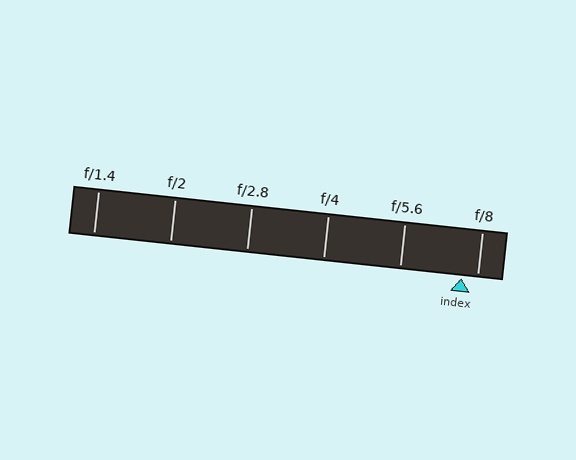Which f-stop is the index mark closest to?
The index mark is closest to f/8.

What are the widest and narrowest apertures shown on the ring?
The widest aperture shown is f/1.4 and the narrowest is f/8.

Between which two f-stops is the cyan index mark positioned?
The index mark is between f/5.6 and f/8.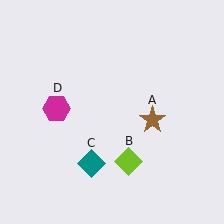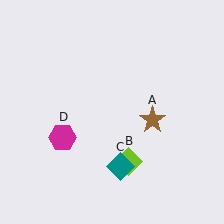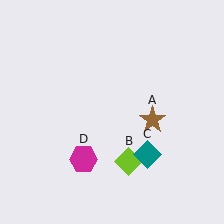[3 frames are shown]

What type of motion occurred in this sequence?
The teal diamond (object C), magenta hexagon (object D) rotated counterclockwise around the center of the scene.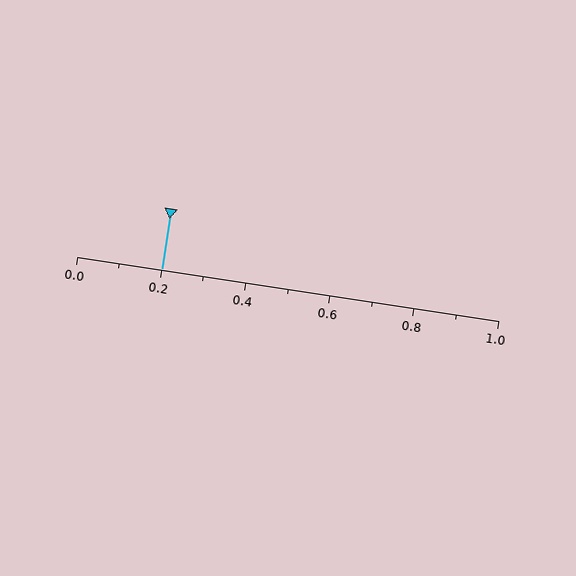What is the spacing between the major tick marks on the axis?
The major ticks are spaced 0.2 apart.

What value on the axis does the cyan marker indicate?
The marker indicates approximately 0.2.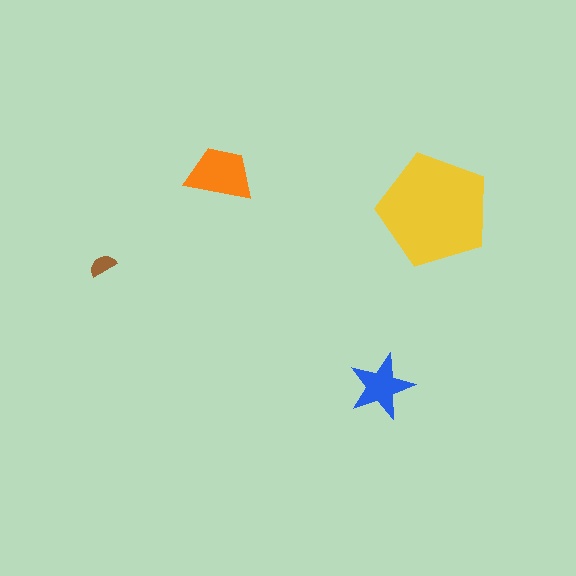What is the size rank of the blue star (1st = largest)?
3rd.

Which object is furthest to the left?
The brown semicircle is leftmost.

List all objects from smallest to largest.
The brown semicircle, the blue star, the orange trapezoid, the yellow pentagon.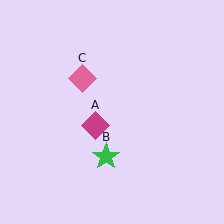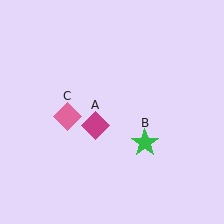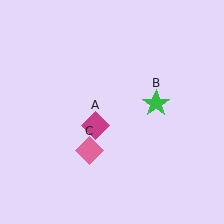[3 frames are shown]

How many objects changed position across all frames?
2 objects changed position: green star (object B), pink diamond (object C).